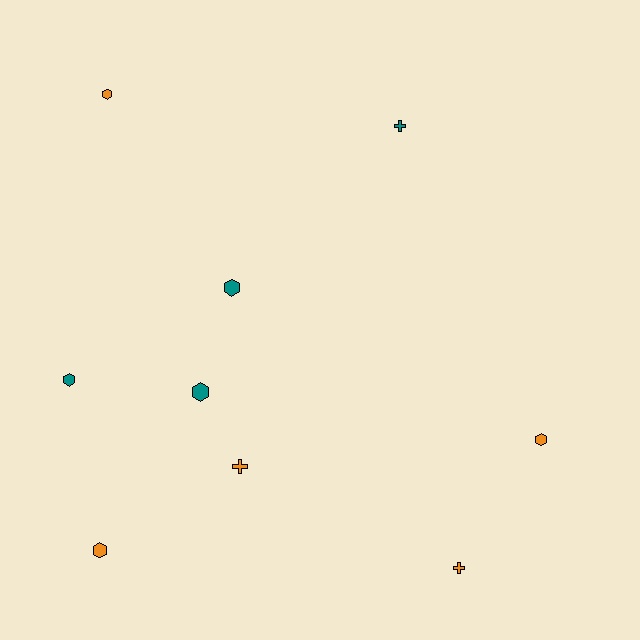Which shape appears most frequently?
Hexagon, with 6 objects.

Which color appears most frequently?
Orange, with 5 objects.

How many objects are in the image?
There are 9 objects.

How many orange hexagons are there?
There are 3 orange hexagons.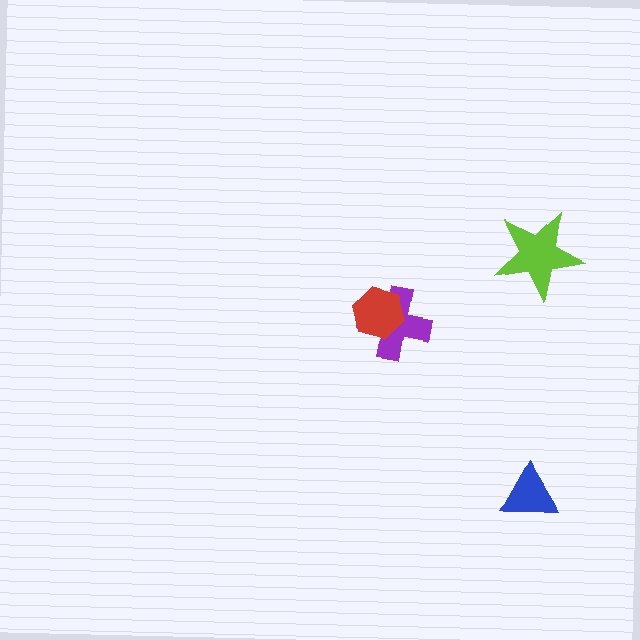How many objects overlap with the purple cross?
1 object overlaps with the purple cross.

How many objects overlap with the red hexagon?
1 object overlaps with the red hexagon.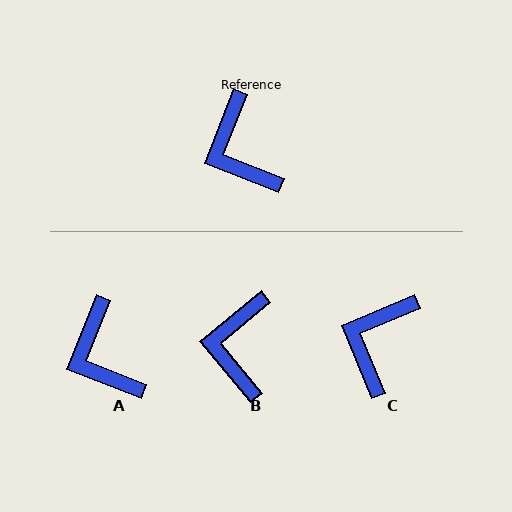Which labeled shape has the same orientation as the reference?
A.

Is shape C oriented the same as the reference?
No, it is off by about 46 degrees.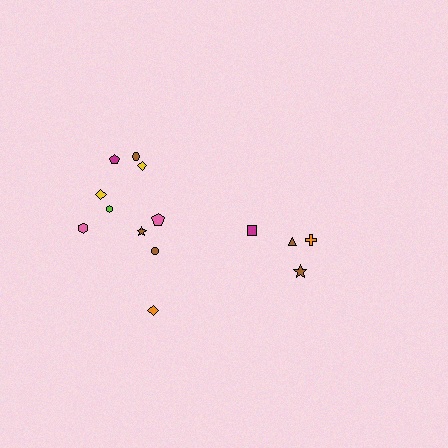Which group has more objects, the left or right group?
The left group.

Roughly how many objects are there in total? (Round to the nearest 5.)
Roughly 15 objects in total.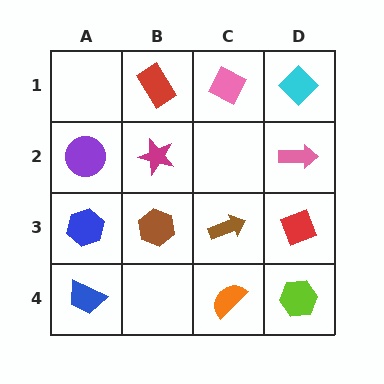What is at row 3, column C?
A brown arrow.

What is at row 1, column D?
A cyan diamond.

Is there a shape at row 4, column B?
No, that cell is empty.